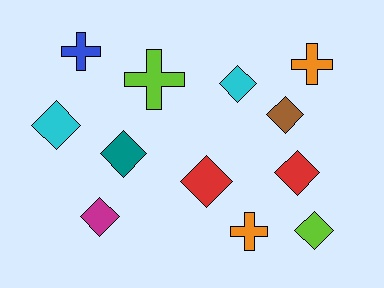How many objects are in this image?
There are 12 objects.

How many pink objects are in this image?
There are no pink objects.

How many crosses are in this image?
There are 4 crosses.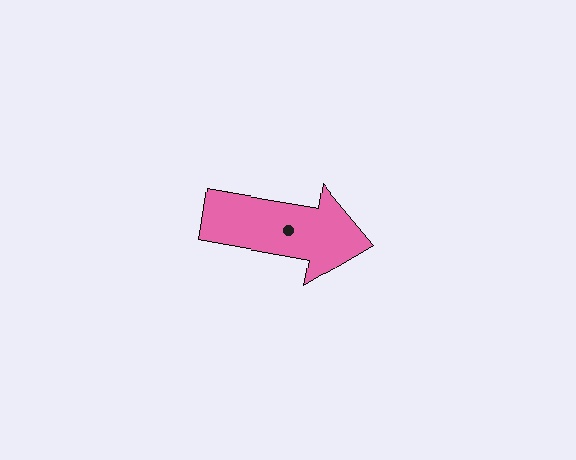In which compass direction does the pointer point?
East.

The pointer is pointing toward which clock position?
Roughly 3 o'clock.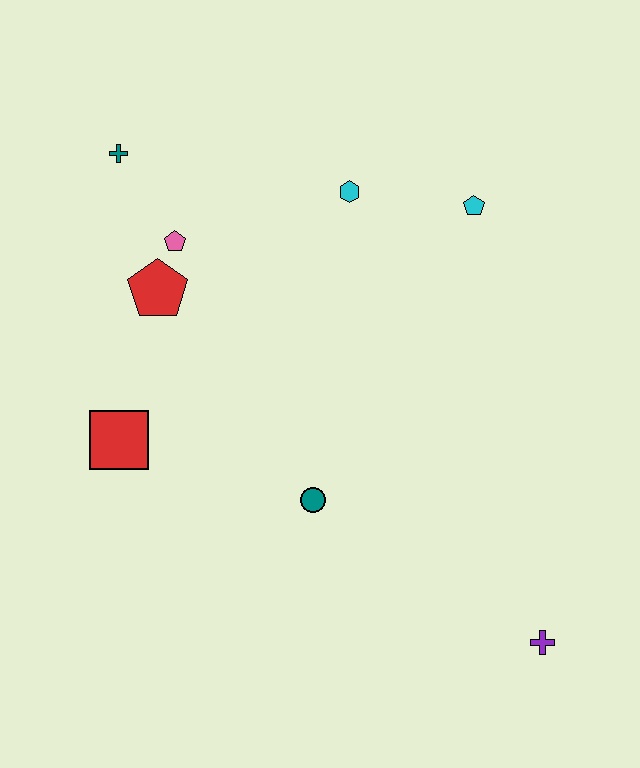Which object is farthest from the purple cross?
The teal cross is farthest from the purple cross.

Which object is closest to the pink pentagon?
The red pentagon is closest to the pink pentagon.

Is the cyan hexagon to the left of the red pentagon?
No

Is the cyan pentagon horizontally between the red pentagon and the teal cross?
No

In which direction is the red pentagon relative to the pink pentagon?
The red pentagon is below the pink pentagon.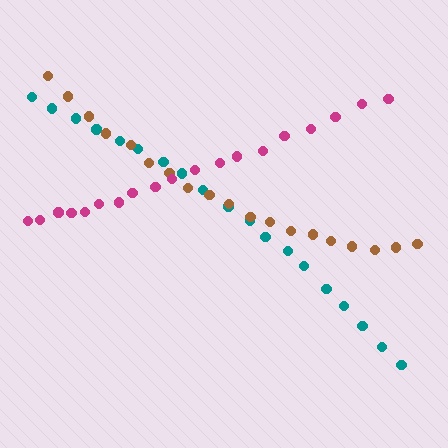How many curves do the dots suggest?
There are 3 distinct paths.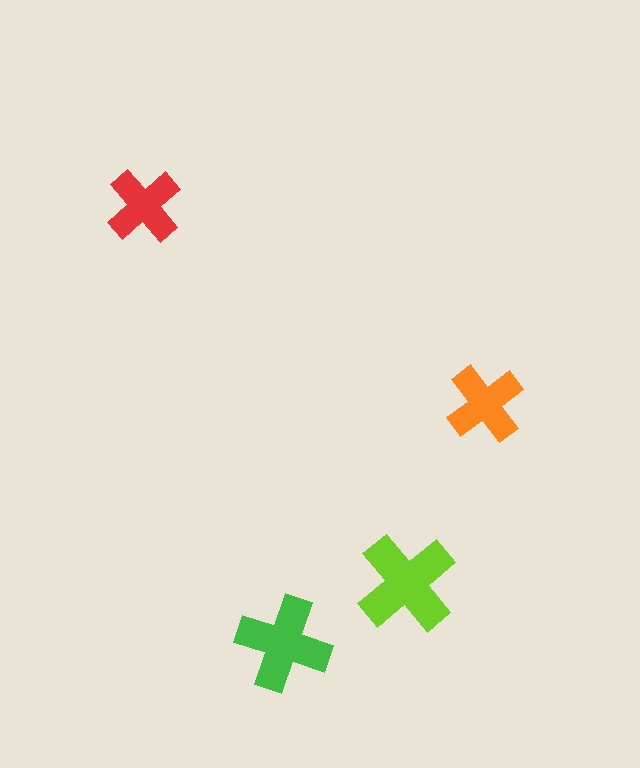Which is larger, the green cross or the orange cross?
The green one.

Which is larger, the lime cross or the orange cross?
The lime one.